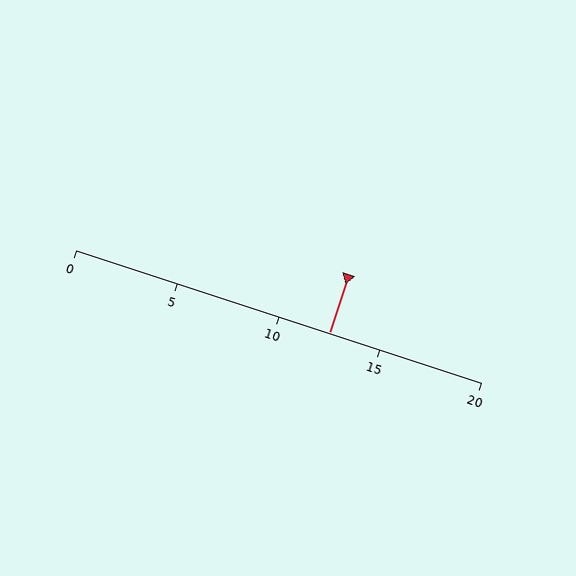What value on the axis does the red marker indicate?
The marker indicates approximately 12.5.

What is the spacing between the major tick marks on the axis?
The major ticks are spaced 5 apart.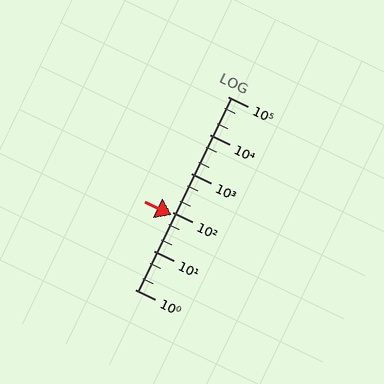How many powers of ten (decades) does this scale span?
The scale spans 5 decades, from 1 to 100000.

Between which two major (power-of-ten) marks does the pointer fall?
The pointer is between 10 and 100.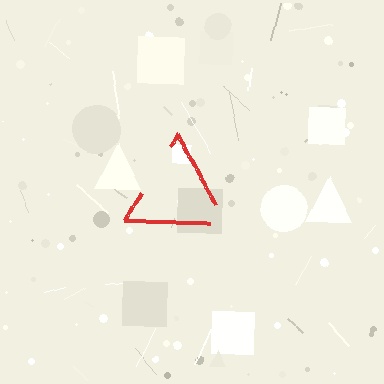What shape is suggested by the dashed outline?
The dashed outline suggests a triangle.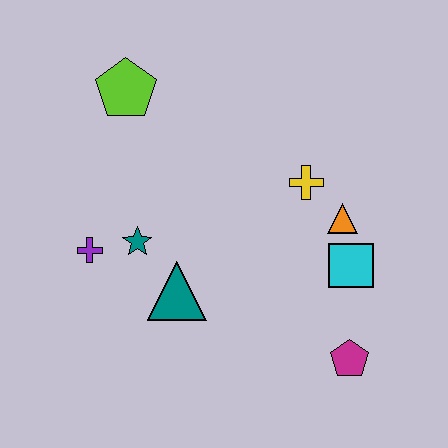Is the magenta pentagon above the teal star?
No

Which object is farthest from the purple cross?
The magenta pentagon is farthest from the purple cross.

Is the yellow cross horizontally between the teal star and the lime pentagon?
No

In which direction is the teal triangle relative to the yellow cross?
The teal triangle is to the left of the yellow cross.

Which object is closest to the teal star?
The purple cross is closest to the teal star.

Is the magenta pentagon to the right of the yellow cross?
Yes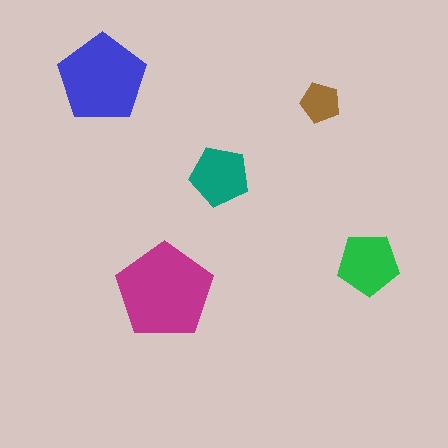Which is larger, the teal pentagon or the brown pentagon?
The teal one.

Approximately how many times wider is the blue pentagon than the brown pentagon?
About 2 times wider.